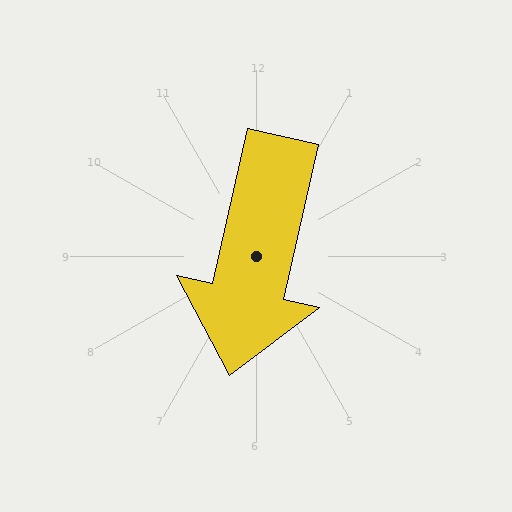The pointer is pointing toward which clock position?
Roughly 6 o'clock.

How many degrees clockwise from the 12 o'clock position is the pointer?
Approximately 193 degrees.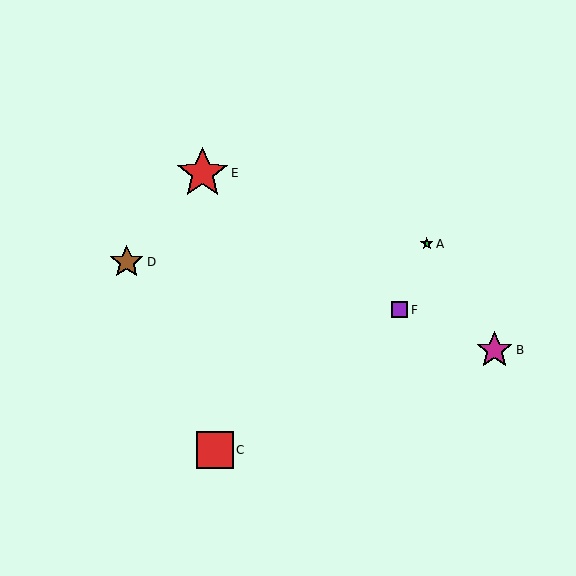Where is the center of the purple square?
The center of the purple square is at (400, 310).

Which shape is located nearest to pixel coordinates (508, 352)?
The magenta star (labeled B) at (495, 350) is nearest to that location.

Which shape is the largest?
The red star (labeled E) is the largest.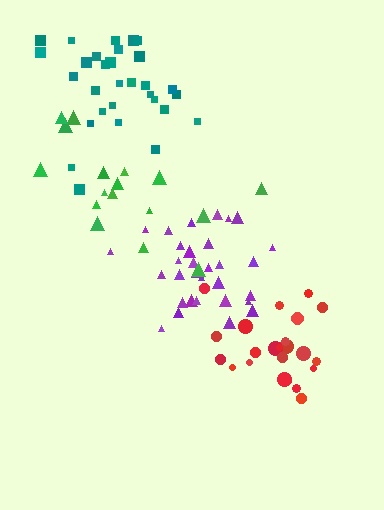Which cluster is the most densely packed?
Purple.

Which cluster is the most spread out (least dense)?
Green.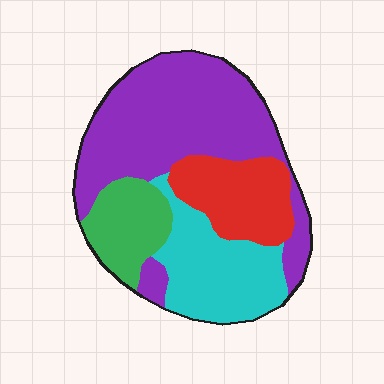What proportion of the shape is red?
Red takes up about one sixth (1/6) of the shape.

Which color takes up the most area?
Purple, at roughly 45%.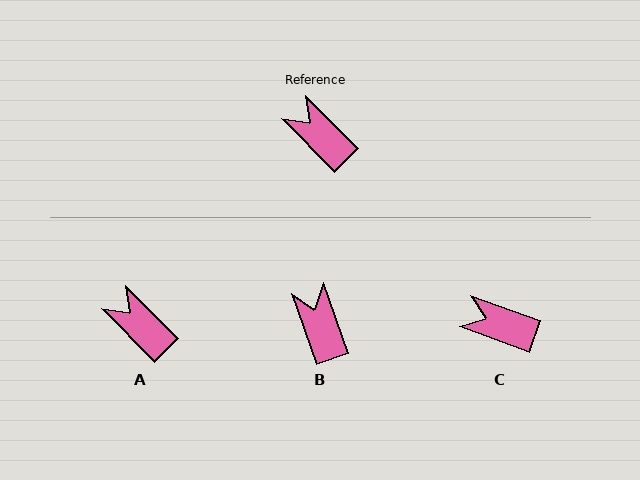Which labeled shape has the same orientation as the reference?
A.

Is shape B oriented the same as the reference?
No, it is off by about 25 degrees.